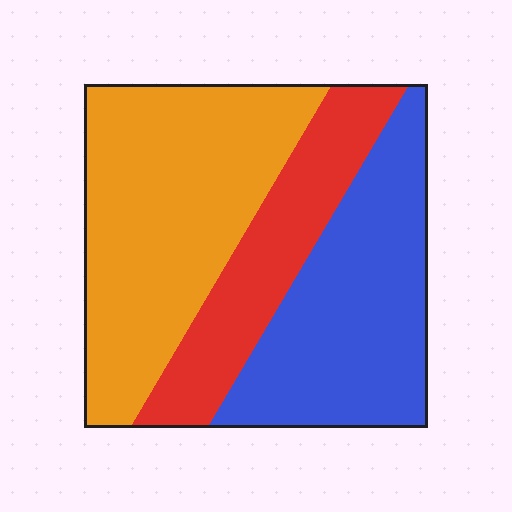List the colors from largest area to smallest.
From largest to smallest: orange, blue, red.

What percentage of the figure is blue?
Blue covers 35% of the figure.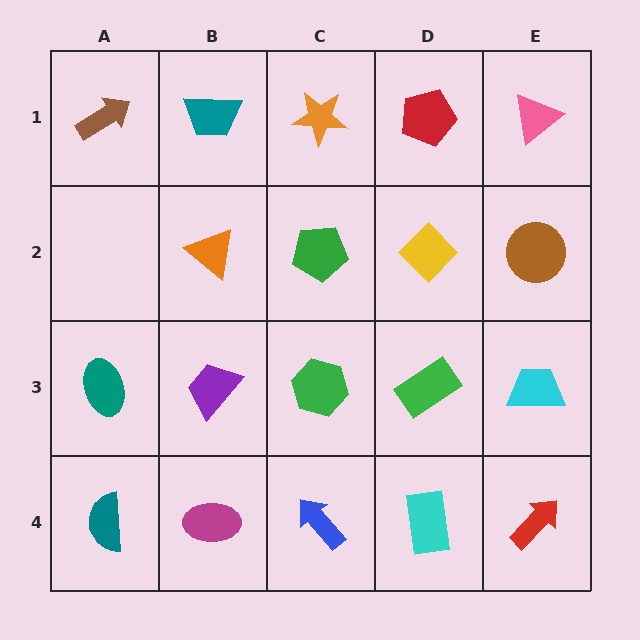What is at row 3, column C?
A green hexagon.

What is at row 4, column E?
A red arrow.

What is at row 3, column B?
A purple trapezoid.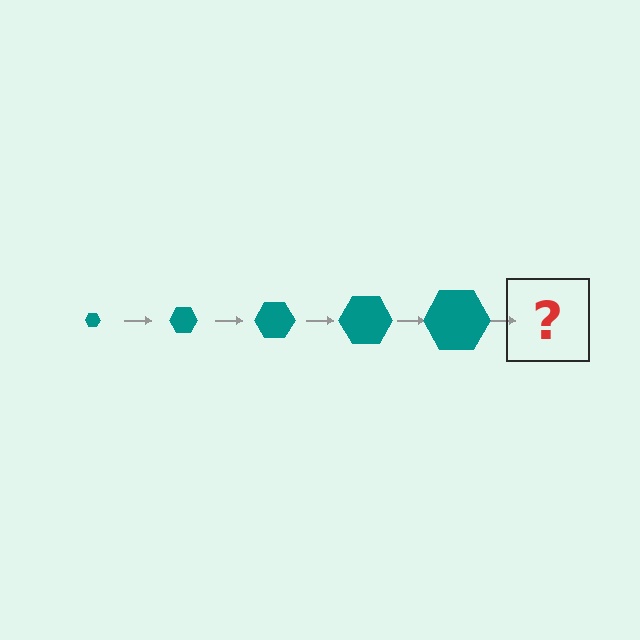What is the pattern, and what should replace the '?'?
The pattern is that the hexagon gets progressively larger each step. The '?' should be a teal hexagon, larger than the previous one.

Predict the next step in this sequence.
The next step is a teal hexagon, larger than the previous one.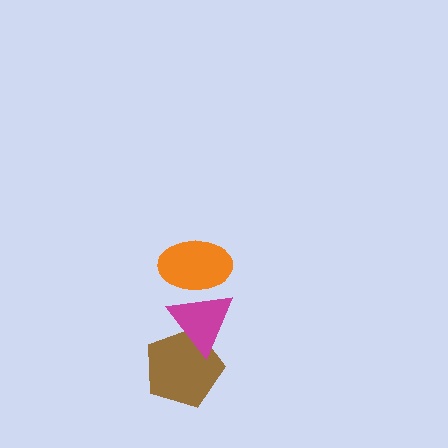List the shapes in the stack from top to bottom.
From top to bottom: the orange ellipse, the magenta triangle, the brown pentagon.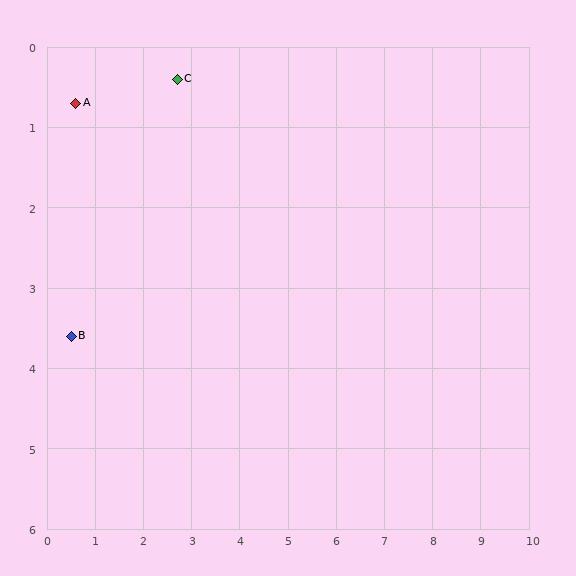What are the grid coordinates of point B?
Point B is at approximately (0.5, 3.6).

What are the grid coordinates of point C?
Point C is at approximately (2.7, 0.4).